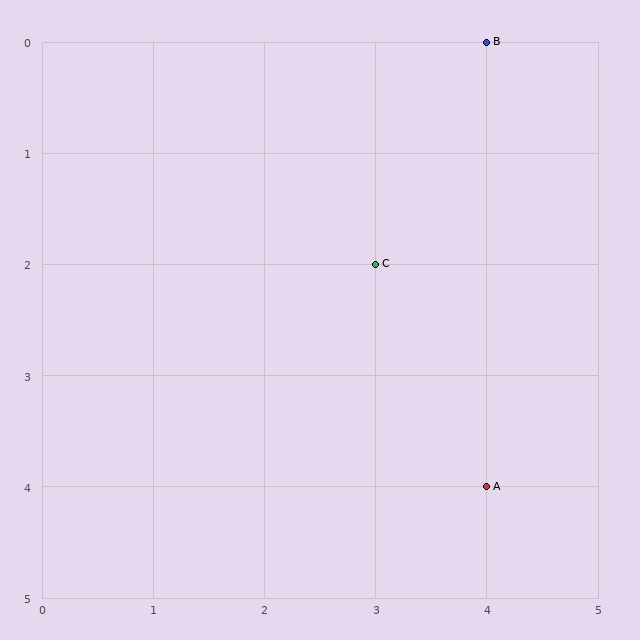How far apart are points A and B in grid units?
Points A and B are 4 rows apart.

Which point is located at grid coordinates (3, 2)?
Point C is at (3, 2).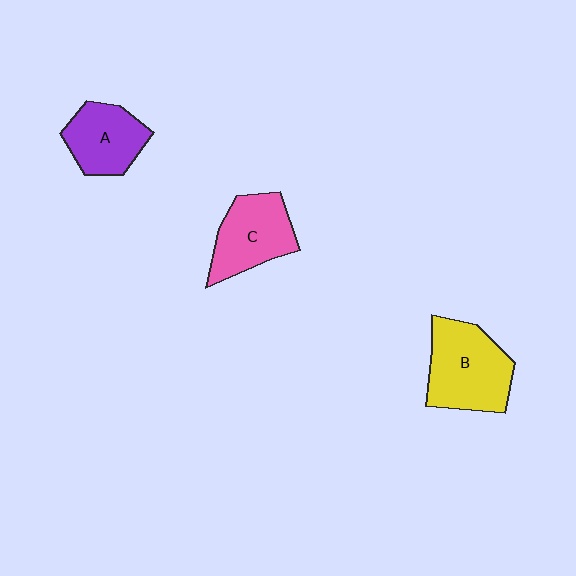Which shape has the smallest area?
Shape A (purple).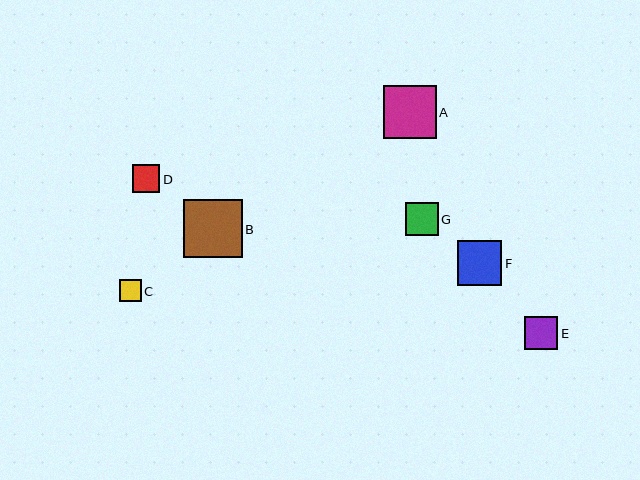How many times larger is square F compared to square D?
Square F is approximately 1.6 times the size of square D.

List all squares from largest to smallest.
From largest to smallest: B, A, F, E, G, D, C.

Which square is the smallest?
Square C is the smallest with a size of approximately 22 pixels.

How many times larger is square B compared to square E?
Square B is approximately 1.7 times the size of square E.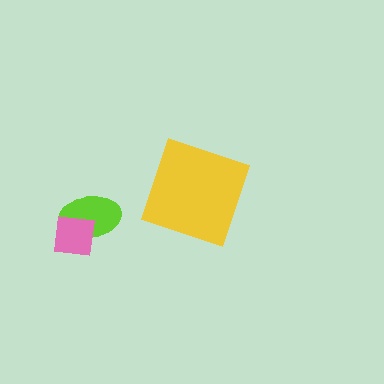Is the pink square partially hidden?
No, no other shape covers it.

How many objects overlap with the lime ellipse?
1 object overlaps with the lime ellipse.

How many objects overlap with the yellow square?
0 objects overlap with the yellow square.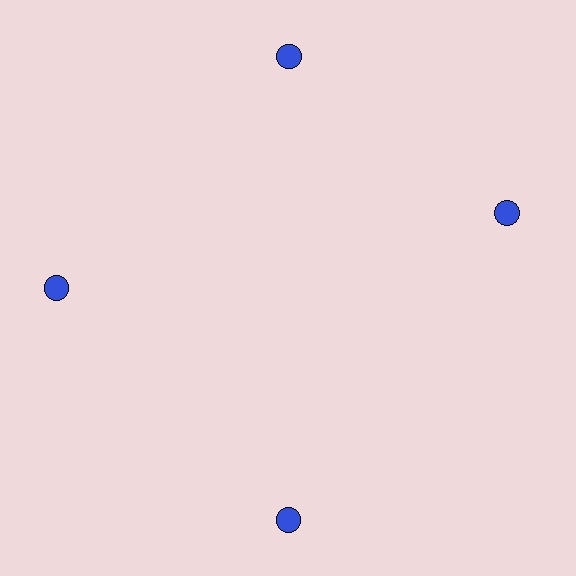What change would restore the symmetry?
The symmetry would be restored by rotating it back into even spacing with its neighbors so that all 4 circles sit at equal angles and equal distance from the center.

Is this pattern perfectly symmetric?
No. The 4 blue circles are arranged in a ring, but one element near the 3 o'clock position is rotated out of alignment along the ring, breaking the 4-fold rotational symmetry.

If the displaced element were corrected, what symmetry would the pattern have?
It would have 4-fold rotational symmetry — the pattern would map onto itself every 90 degrees.